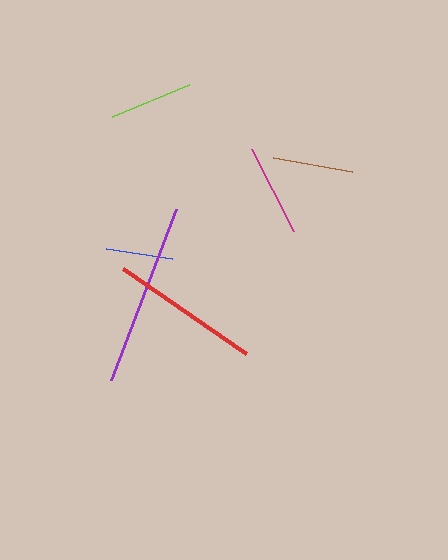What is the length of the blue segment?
The blue segment is approximately 67 pixels long.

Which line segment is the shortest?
The blue line is the shortest at approximately 67 pixels.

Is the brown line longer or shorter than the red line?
The red line is longer than the brown line.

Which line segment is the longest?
The purple line is the longest at approximately 183 pixels.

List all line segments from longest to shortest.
From longest to shortest: purple, red, magenta, lime, brown, blue.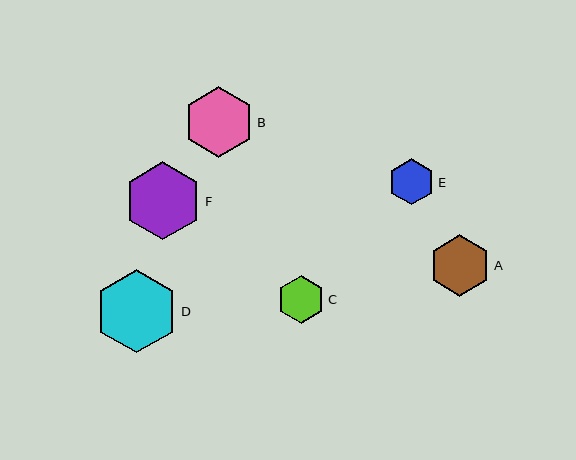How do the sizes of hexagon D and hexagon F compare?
Hexagon D and hexagon F are approximately the same size.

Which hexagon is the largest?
Hexagon D is the largest with a size of approximately 83 pixels.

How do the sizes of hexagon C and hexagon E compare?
Hexagon C and hexagon E are approximately the same size.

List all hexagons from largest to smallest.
From largest to smallest: D, F, B, A, C, E.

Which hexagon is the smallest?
Hexagon E is the smallest with a size of approximately 46 pixels.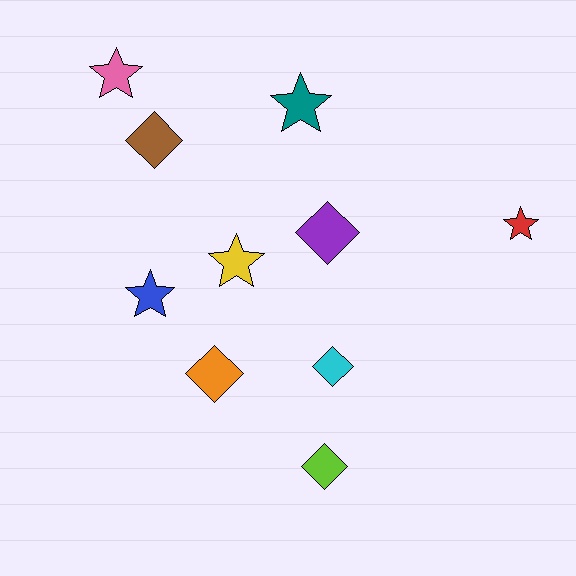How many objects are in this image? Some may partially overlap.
There are 10 objects.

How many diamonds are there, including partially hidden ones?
There are 5 diamonds.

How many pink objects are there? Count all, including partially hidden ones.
There is 1 pink object.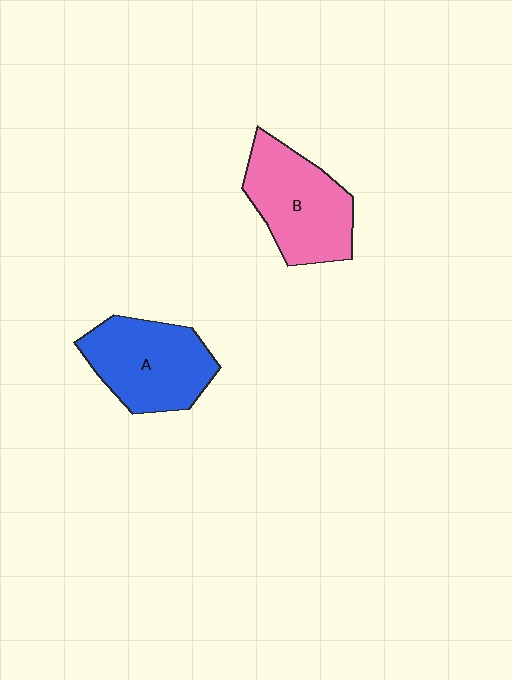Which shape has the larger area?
Shape B (pink).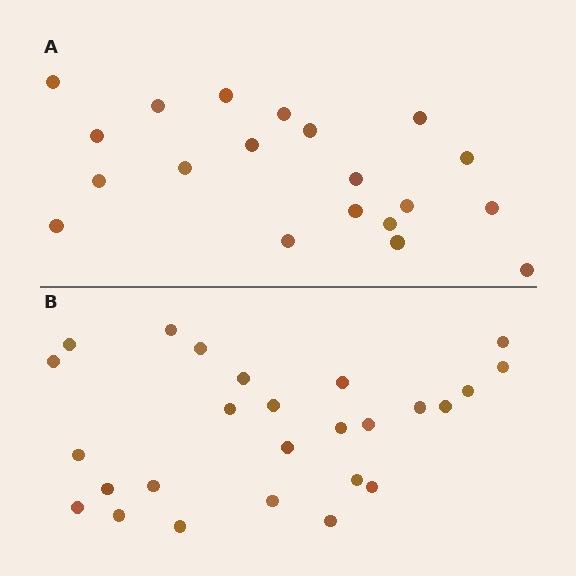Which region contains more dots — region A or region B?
Region B (the bottom region) has more dots.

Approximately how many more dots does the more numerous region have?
Region B has about 6 more dots than region A.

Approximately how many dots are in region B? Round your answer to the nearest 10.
About 30 dots. (The exact count is 26, which rounds to 30.)